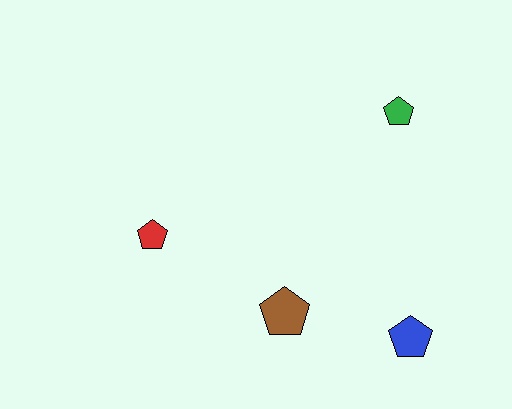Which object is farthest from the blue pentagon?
The red pentagon is farthest from the blue pentagon.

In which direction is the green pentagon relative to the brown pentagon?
The green pentagon is above the brown pentagon.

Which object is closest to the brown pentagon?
The blue pentagon is closest to the brown pentagon.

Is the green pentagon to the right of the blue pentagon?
No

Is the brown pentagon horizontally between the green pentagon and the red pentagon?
Yes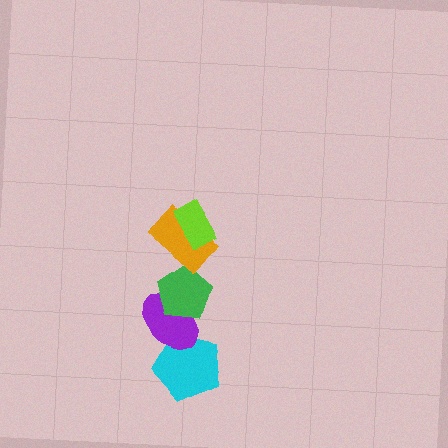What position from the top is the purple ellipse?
The purple ellipse is 4th from the top.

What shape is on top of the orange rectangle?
The lime rectangle is on top of the orange rectangle.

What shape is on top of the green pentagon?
The orange rectangle is on top of the green pentagon.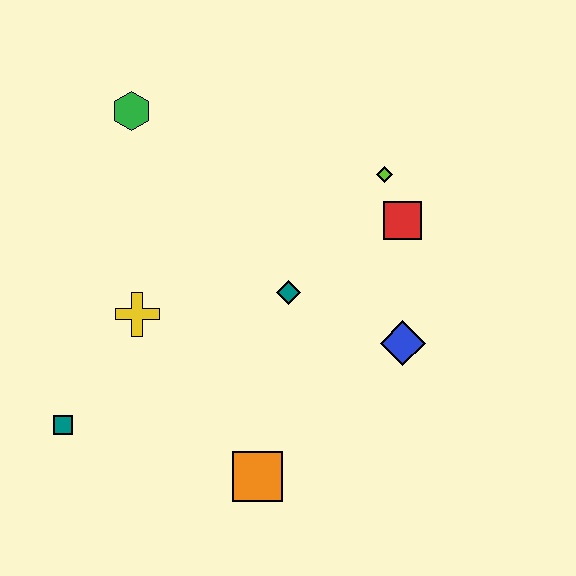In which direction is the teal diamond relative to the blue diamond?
The teal diamond is to the left of the blue diamond.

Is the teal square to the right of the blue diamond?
No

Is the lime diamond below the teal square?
No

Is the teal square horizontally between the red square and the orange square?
No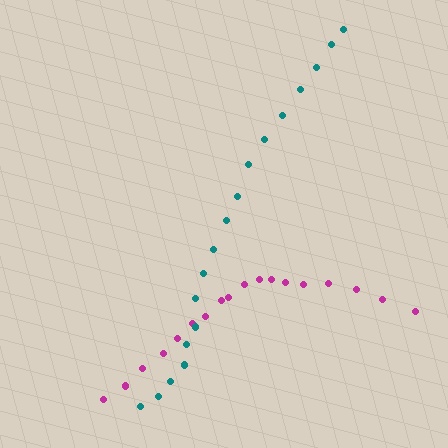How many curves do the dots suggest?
There are 2 distinct paths.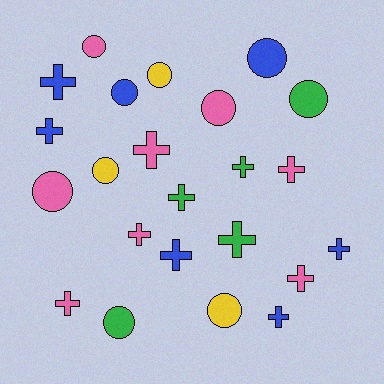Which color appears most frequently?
Pink, with 8 objects.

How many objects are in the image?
There are 23 objects.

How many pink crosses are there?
There are 5 pink crosses.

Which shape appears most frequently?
Cross, with 13 objects.